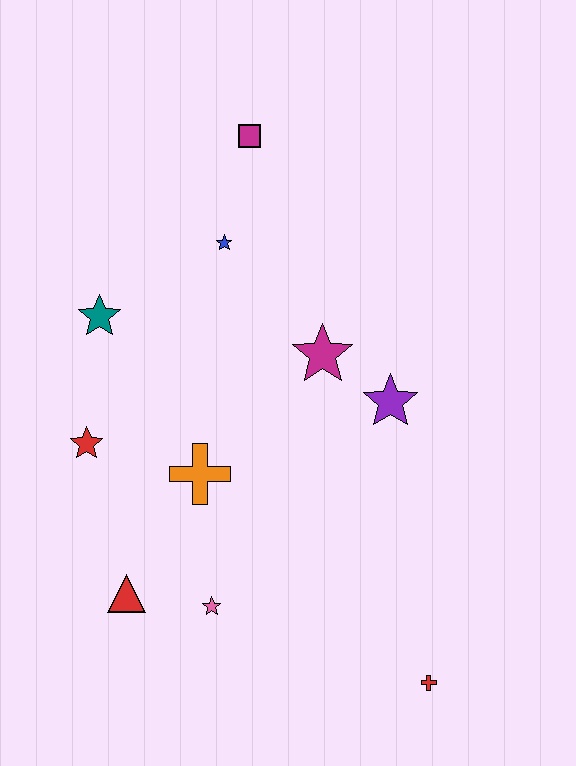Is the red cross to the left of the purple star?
No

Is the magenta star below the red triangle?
No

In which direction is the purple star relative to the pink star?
The purple star is above the pink star.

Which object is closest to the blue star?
The magenta square is closest to the blue star.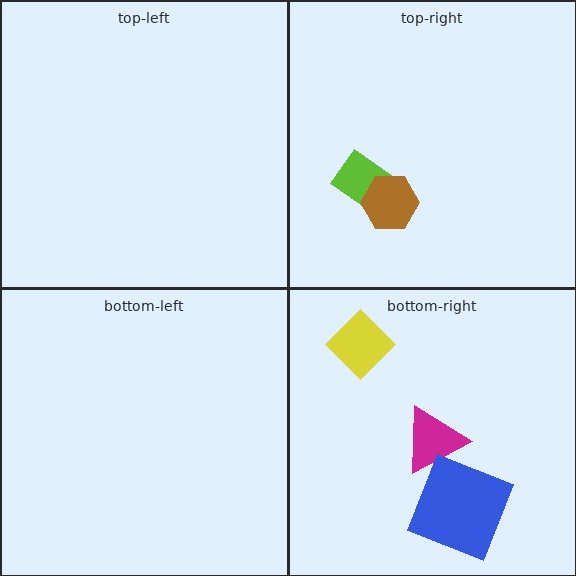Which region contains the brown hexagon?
The top-right region.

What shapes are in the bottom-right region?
The magenta triangle, the yellow diamond, the blue square.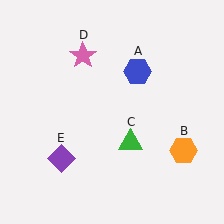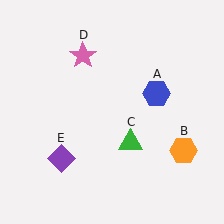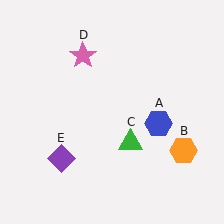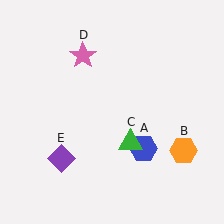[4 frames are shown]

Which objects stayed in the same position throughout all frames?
Orange hexagon (object B) and green triangle (object C) and pink star (object D) and purple diamond (object E) remained stationary.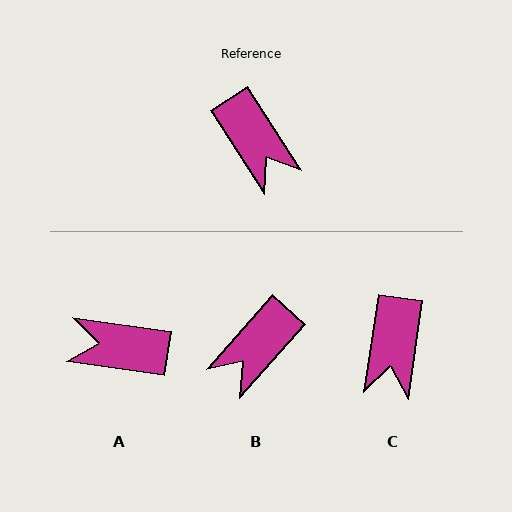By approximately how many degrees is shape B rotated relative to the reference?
Approximately 74 degrees clockwise.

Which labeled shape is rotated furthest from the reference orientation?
A, about 131 degrees away.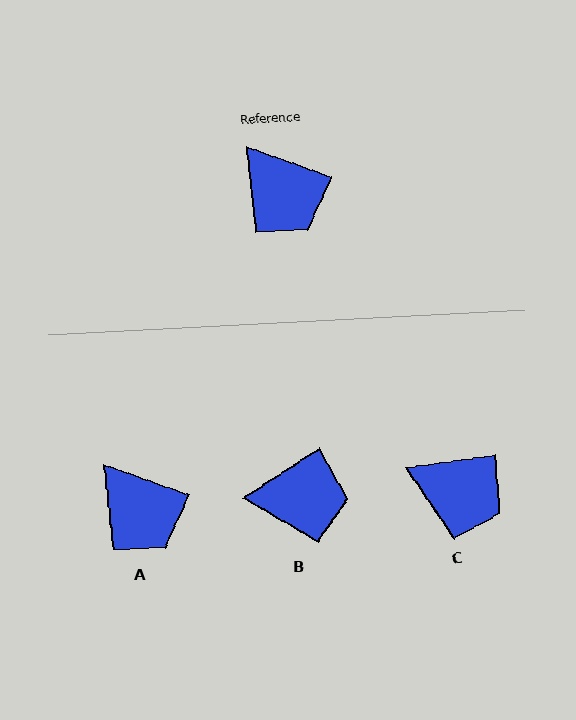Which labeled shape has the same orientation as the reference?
A.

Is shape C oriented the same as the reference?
No, it is off by about 27 degrees.